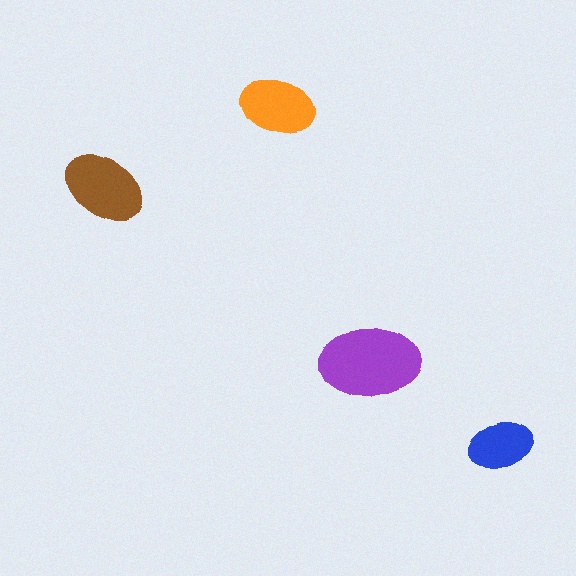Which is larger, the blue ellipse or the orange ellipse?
The orange one.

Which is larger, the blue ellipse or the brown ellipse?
The brown one.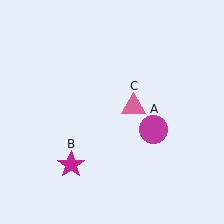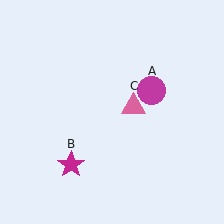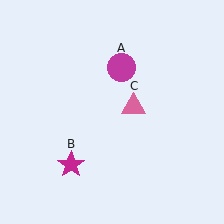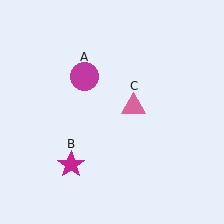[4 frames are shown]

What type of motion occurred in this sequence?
The magenta circle (object A) rotated counterclockwise around the center of the scene.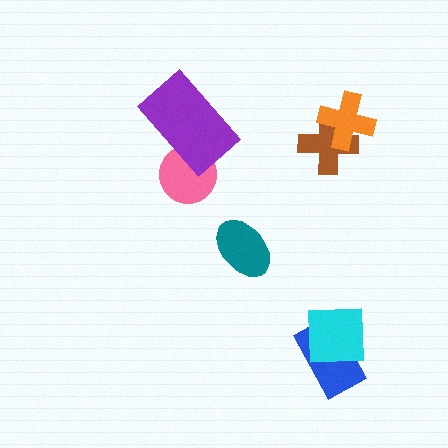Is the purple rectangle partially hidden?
No, no other shape covers it.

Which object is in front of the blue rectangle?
The cyan square is in front of the blue rectangle.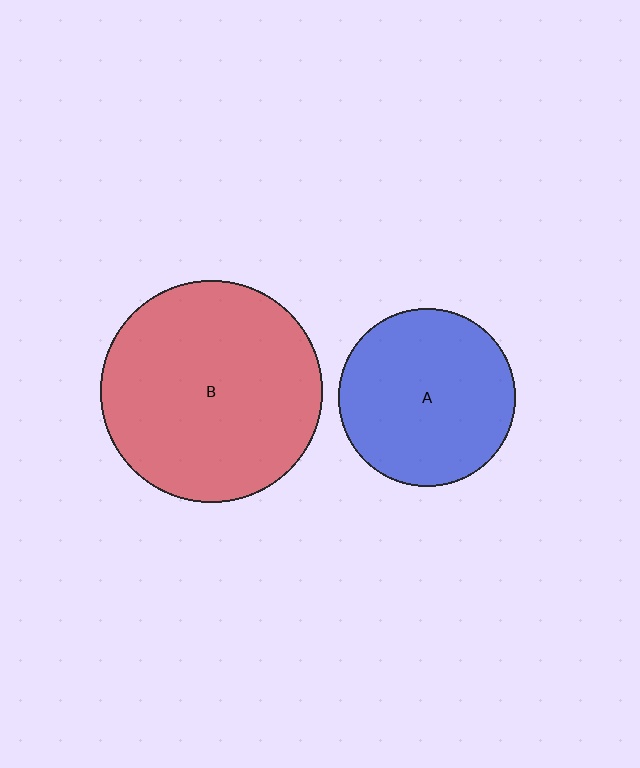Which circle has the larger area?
Circle B (red).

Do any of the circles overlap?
No, none of the circles overlap.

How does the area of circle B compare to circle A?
Approximately 1.6 times.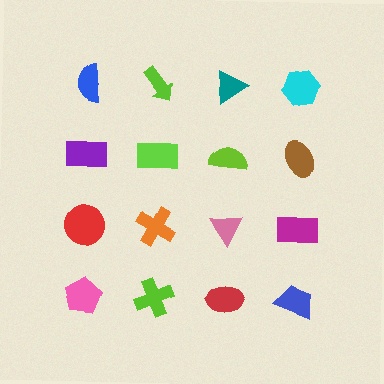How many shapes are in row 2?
4 shapes.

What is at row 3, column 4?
A magenta rectangle.